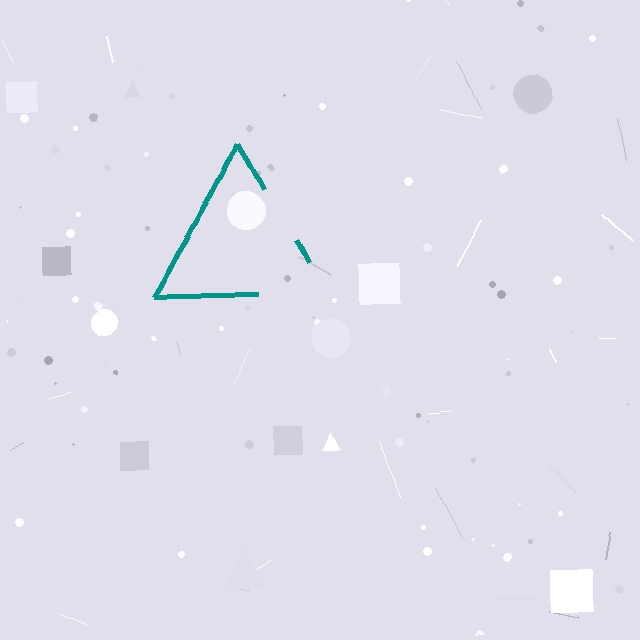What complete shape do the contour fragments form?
The contour fragments form a triangle.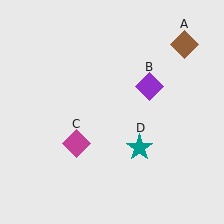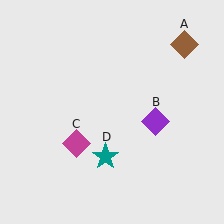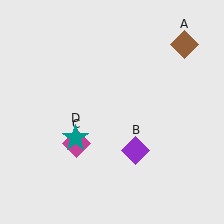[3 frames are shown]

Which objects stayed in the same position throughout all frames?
Brown diamond (object A) and magenta diamond (object C) remained stationary.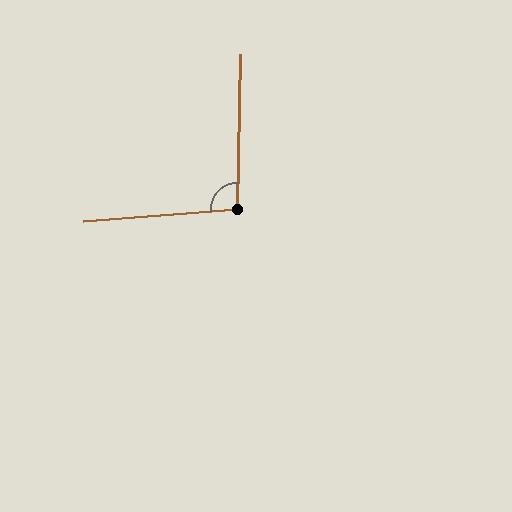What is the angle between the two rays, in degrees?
Approximately 96 degrees.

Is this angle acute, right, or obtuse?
It is obtuse.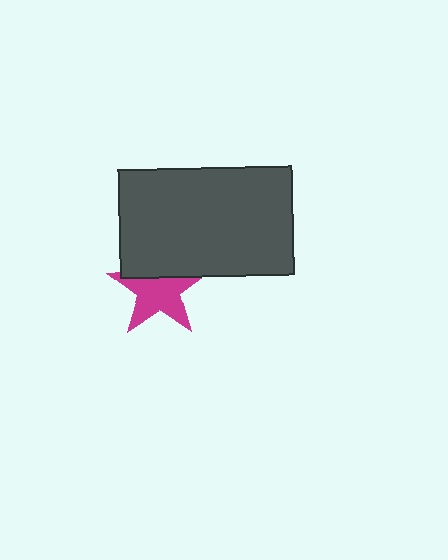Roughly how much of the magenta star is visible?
Most of it is visible (roughly 66%).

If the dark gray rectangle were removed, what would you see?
You would see the complete magenta star.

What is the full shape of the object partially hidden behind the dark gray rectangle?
The partially hidden object is a magenta star.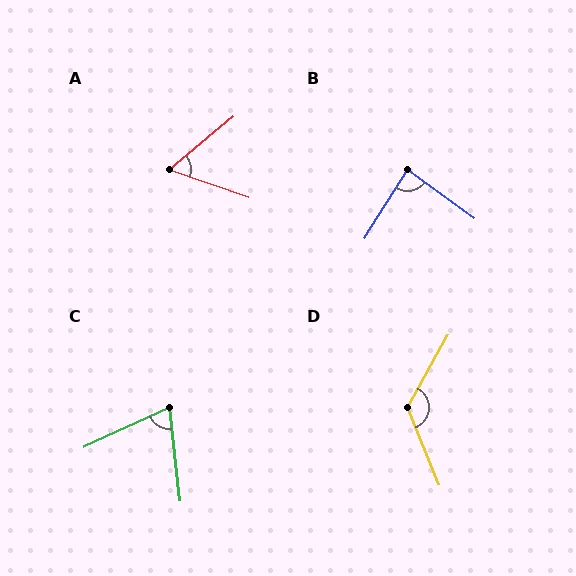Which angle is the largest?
D, at approximately 129 degrees.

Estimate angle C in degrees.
Approximately 71 degrees.